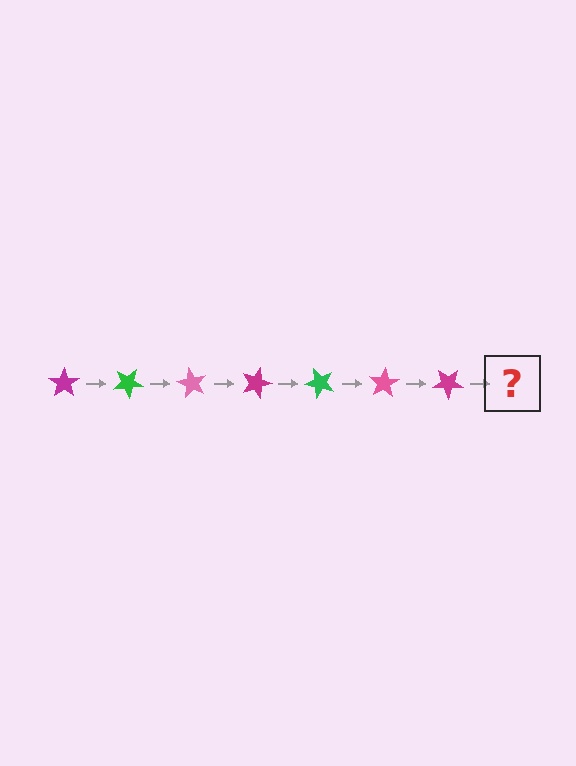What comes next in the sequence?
The next element should be a green star, rotated 210 degrees from the start.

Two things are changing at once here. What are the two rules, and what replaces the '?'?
The two rules are that it rotates 30 degrees each step and the color cycles through magenta, green, and pink. The '?' should be a green star, rotated 210 degrees from the start.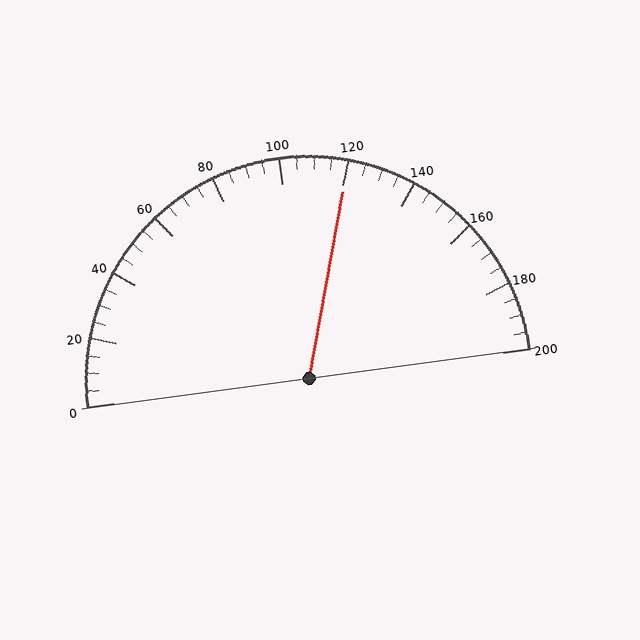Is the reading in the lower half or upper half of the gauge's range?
The reading is in the upper half of the range (0 to 200).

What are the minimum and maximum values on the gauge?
The gauge ranges from 0 to 200.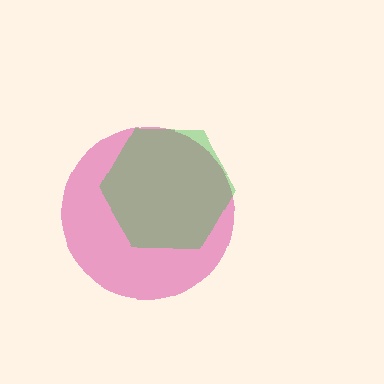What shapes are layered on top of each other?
The layered shapes are: a magenta circle, a green hexagon.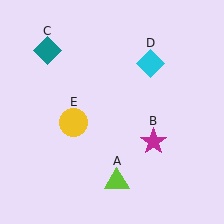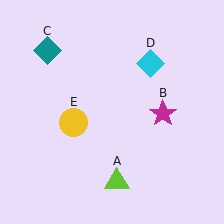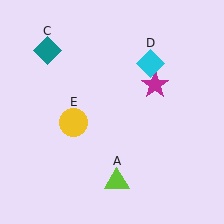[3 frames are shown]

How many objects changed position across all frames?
1 object changed position: magenta star (object B).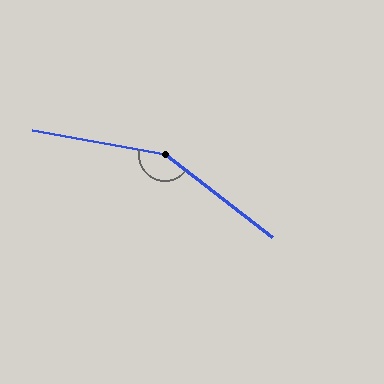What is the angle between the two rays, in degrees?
Approximately 153 degrees.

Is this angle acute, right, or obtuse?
It is obtuse.